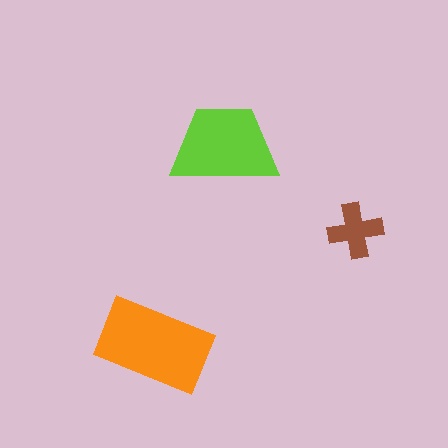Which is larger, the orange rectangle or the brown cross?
The orange rectangle.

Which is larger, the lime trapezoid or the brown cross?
The lime trapezoid.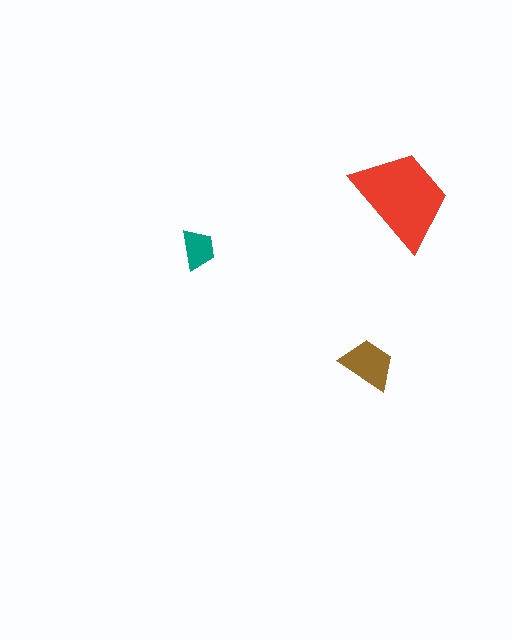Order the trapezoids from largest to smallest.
the red one, the brown one, the teal one.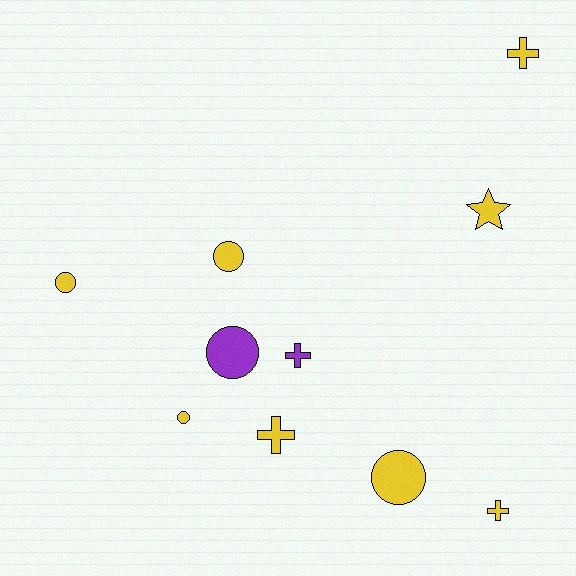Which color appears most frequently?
Yellow, with 8 objects.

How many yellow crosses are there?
There are 3 yellow crosses.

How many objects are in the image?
There are 10 objects.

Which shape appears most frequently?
Circle, with 5 objects.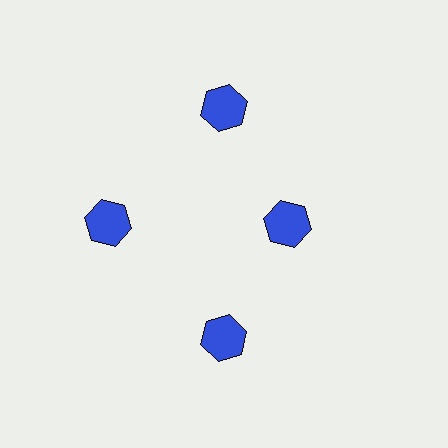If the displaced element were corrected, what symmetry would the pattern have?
It would have 4-fold rotational symmetry — the pattern would map onto itself every 90 degrees.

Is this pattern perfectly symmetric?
No. The 4 blue hexagons are arranged in a ring, but one element near the 3 o'clock position is pulled inward toward the center, breaking the 4-fold rotational symmetry.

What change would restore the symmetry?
The symmetry would be restored by moving it outward, back onto the ring so that all 4 hexagons sit at equal angles and equal distance from the center.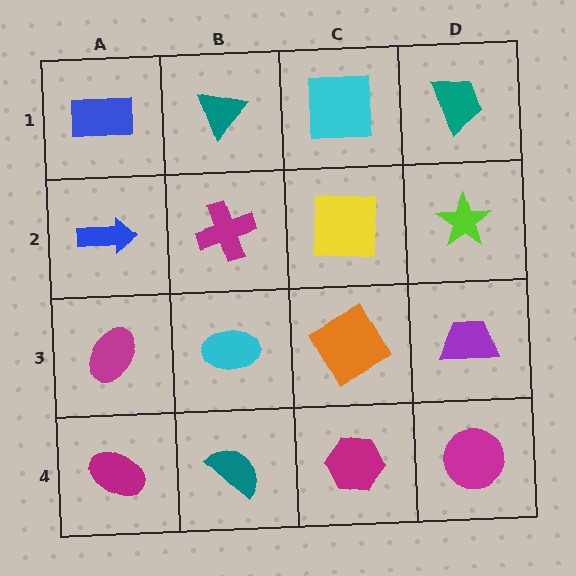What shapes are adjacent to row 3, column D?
A lime star (row 2, column D), a magenta circle (row 4, column D), an orange diamond (row 3, column C).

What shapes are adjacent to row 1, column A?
A blue arrow (row 2, column A), a teal triangle (row 1, column B).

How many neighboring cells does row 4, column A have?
2.